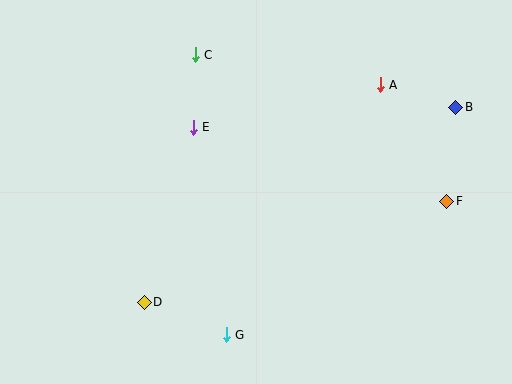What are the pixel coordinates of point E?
Point E is at (193, 127).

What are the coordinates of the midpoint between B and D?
The midpoint between B and D is at (300, 205).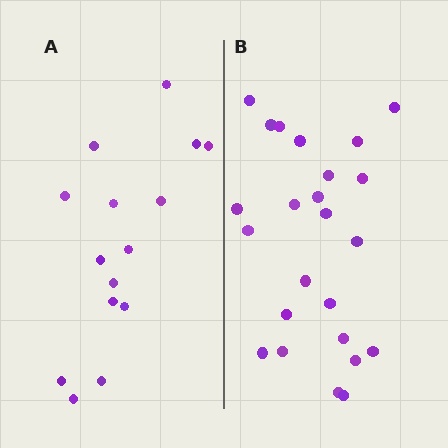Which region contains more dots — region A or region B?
Region B (the right region) has more dots.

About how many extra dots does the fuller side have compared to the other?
Region B has roughly 8 or so more dots than region A.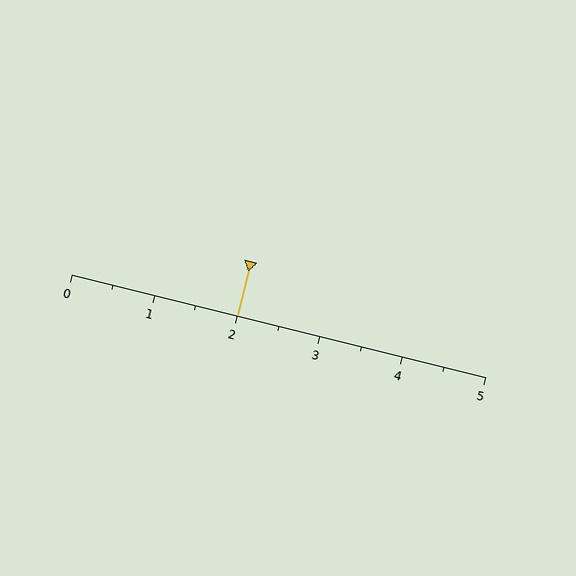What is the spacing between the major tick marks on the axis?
The major ticks are spaced 1 apart.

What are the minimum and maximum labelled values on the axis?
The axis runs from 0 to 5.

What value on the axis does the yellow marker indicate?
The marker indicates approximately 2.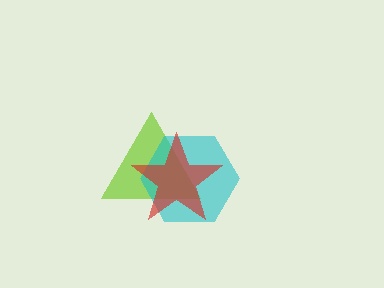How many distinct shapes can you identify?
There are 3 distinct shapes: a lime triangle, a cyan hexagon, a red star.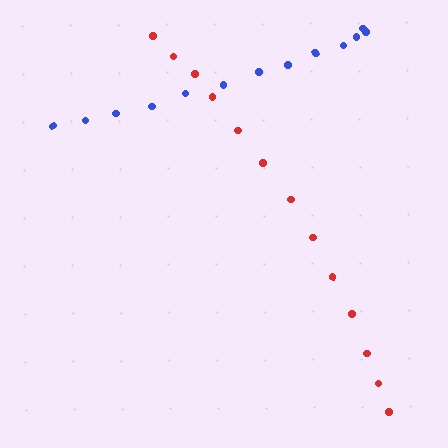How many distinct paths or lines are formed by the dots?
There are 2 distinct paths.